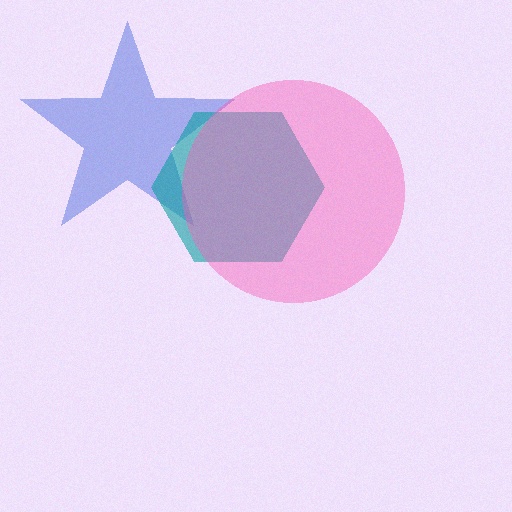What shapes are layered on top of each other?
The layered shapes are: a blue star, a teal hexagon, a pink circle.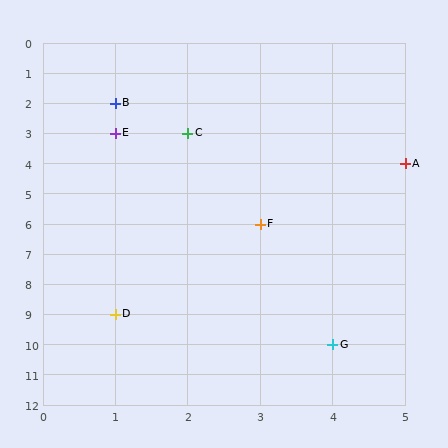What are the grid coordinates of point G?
Point G is at grid coordinates (4, 10).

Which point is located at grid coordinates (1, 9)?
Point D is at (1, 9).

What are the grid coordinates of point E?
Point E is at grid coordinates (1, 3).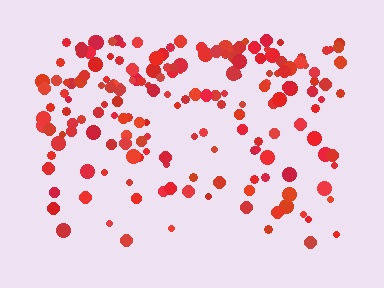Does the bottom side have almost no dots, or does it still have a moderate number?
Still a moderate number, just noticeably fewer than the top.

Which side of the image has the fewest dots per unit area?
The bottom.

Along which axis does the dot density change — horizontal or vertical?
Vertical.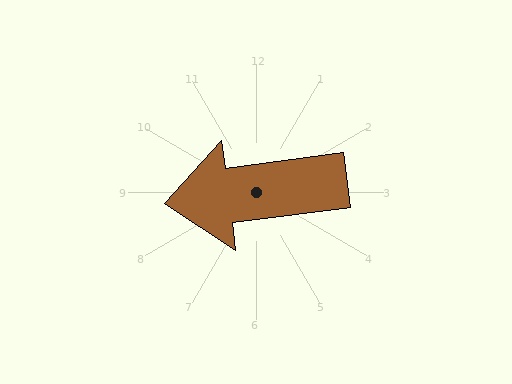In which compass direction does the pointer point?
West.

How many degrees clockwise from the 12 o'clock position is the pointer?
Approximately 263 degrees.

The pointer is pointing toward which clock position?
Roughly 9 o'clock.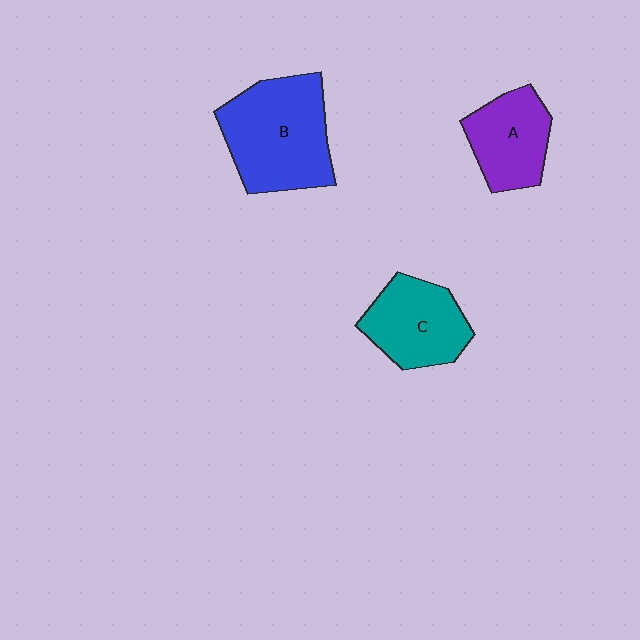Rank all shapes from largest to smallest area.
From largest to smallest: B (blue), C (teal), A (purple).